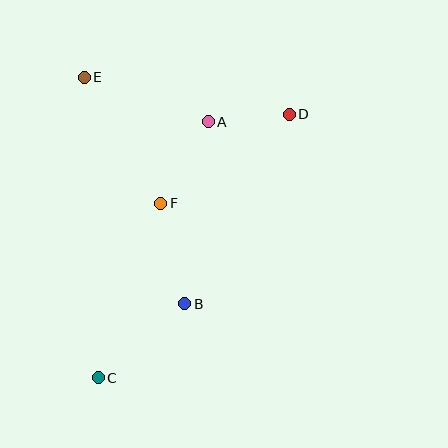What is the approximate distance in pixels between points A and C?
The distance between A and C is approximately 279 pixels.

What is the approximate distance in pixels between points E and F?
The distance between E and F is approximately 147 pixels.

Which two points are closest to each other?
Points A and D are closest to each other.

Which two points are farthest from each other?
Points C and D are farthest from each other.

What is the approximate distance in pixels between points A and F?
The distance between A and F is approximately 95 pixels.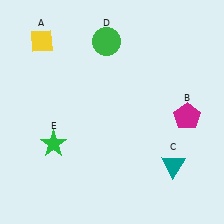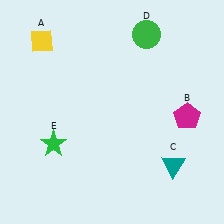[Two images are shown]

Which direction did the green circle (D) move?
The green circle (D) moved right.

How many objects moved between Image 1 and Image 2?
1 object moved between the two images.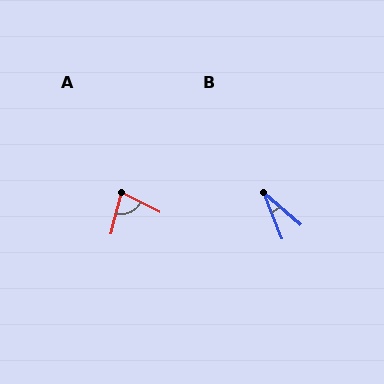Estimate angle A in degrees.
Approximately 77 degrees.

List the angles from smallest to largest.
B (28°), A (77°).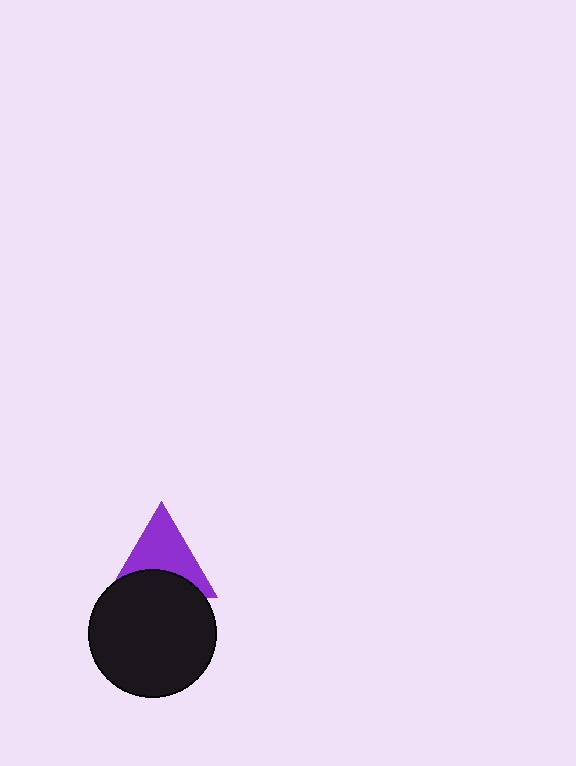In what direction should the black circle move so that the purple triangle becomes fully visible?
The black circle should move down. That is the shortest direction to clear the overlap and leave the purple triangle fully visible.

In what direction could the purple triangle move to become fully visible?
The purple triangle could move up. That would shift it out from behind the black circle entirely.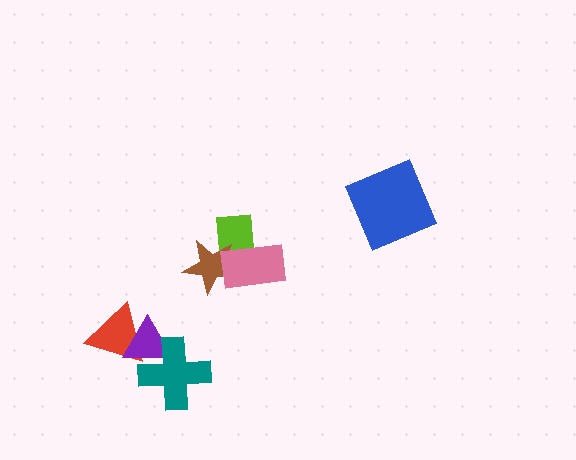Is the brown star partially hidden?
Yes, it is partially covered by another shape.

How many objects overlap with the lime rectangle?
2 objects overlap with the lime rectangle.